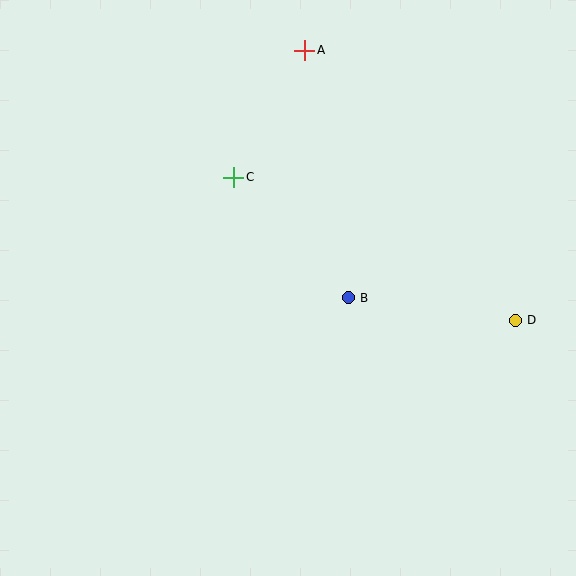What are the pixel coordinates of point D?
Point D is at (515, 320).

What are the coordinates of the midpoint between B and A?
The midpoint between B and A is at (327, 174).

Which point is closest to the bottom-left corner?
Point B is closest to the bottom-left corner.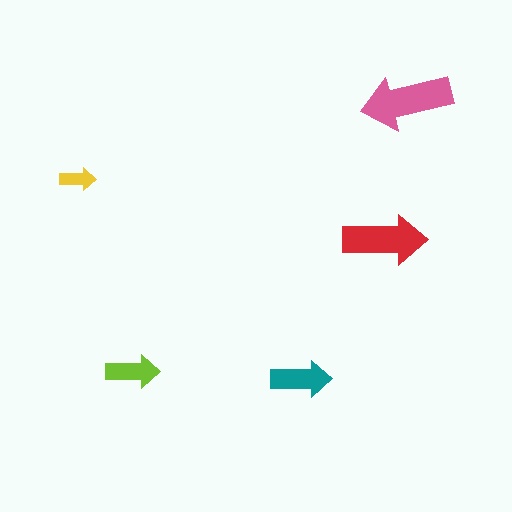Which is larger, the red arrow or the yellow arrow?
The red one.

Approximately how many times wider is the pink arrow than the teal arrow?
About 1.5 times wider.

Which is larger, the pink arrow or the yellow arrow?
The pink one.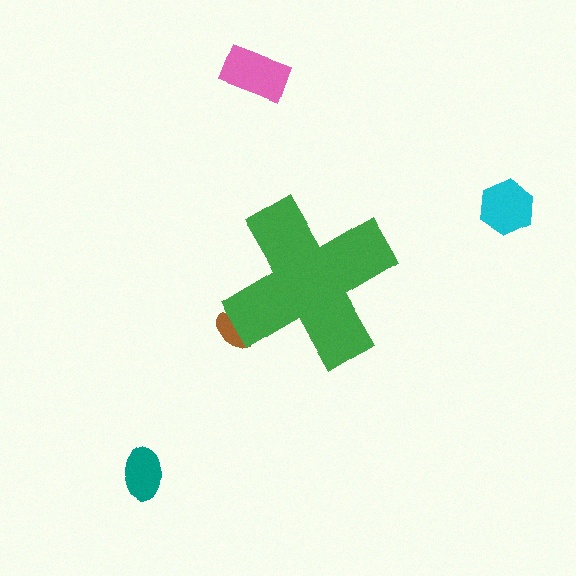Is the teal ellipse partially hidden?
No, the teal ellipse is fully visible.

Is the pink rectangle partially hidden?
No, the pink rectangle is fully visible.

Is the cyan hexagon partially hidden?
No, the cyan hexagon is fully visible.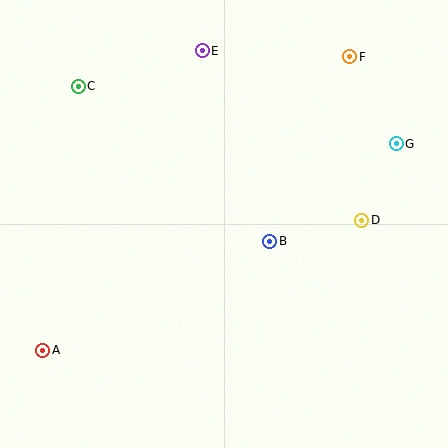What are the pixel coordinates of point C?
Point C is at (78, 86).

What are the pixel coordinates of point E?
Point E is at (202, 51).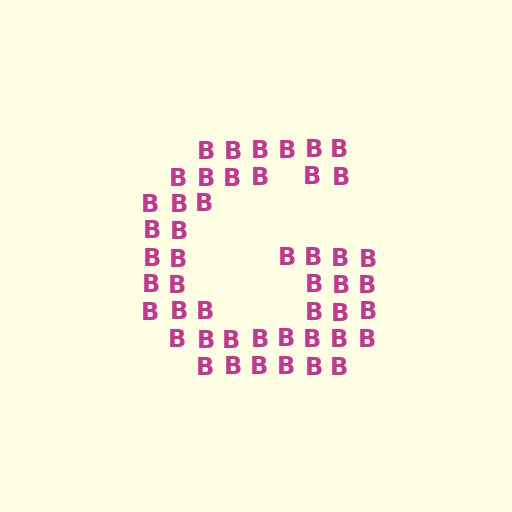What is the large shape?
The large shape is the letter G.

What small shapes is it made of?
It is made of small letter B's.